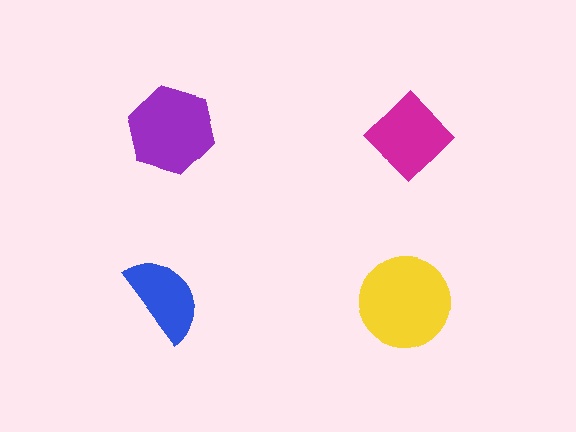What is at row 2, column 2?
A yellow circle.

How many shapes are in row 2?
2 shapes.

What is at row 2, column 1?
A blue semicircle.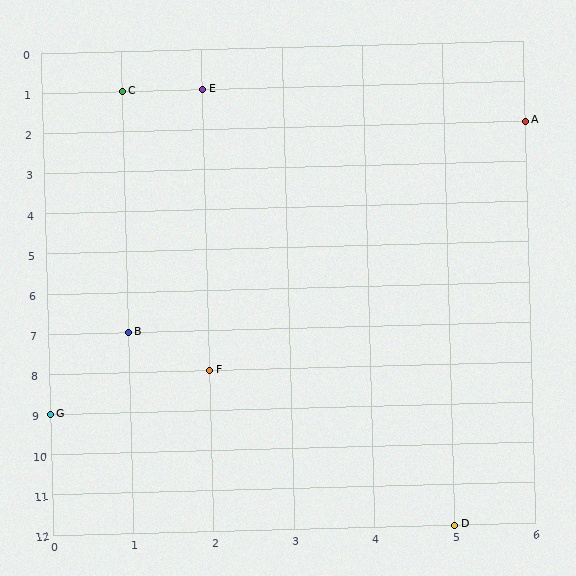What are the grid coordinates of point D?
Point D is at grid coordinates (5, 12).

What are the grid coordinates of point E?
Point E is at grid coordinates (2, 1).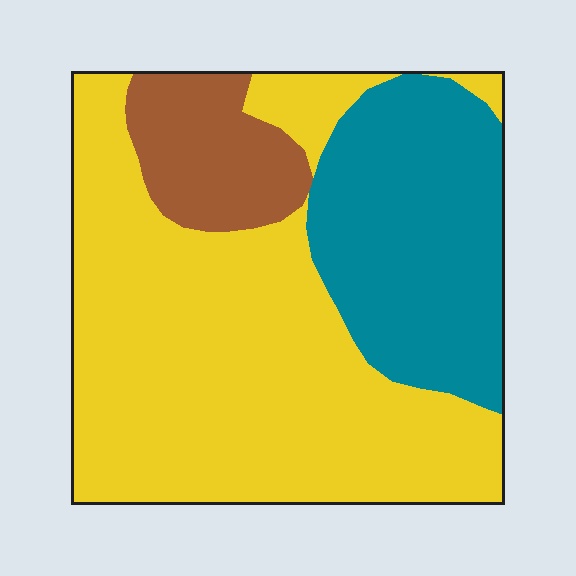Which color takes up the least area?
Brown, at roughly 10%.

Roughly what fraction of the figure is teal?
Teal takes up about one quarter (1/4) of the figure.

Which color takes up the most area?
Yellow, at roughly 60%.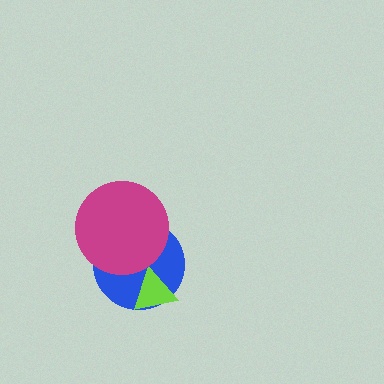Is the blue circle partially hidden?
Yes, it is partially covered by another shape.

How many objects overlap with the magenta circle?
1 object overlaps with the magenta circle.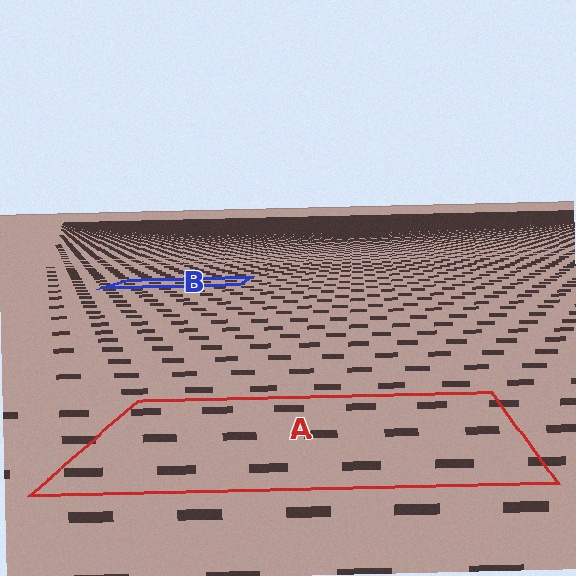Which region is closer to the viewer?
Region A is closer. The texture elements there are larger and more spread out.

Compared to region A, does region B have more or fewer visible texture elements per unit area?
Region B has more texture elements per unit area — they are packed more densely because it is farther away.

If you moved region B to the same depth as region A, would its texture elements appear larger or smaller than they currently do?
They would appear larger. At a closer depth, the same texture elements are projected at a bigger on-screen size.